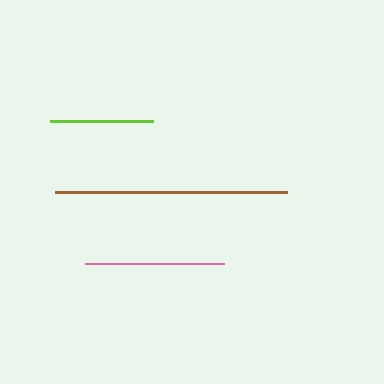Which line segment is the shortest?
The lime line is the shortest at approximately 103 pixels.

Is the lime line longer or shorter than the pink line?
The pink line is longer than the lime line.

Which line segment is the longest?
The brown line is the longest at approximately 232 pixels.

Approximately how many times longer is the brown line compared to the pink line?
The brown line is approximately 1.7 times the length of the pink line.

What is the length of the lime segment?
The lime segment is approximately 103 pixels long.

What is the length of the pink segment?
The pink segment is approximately 139 pixels long.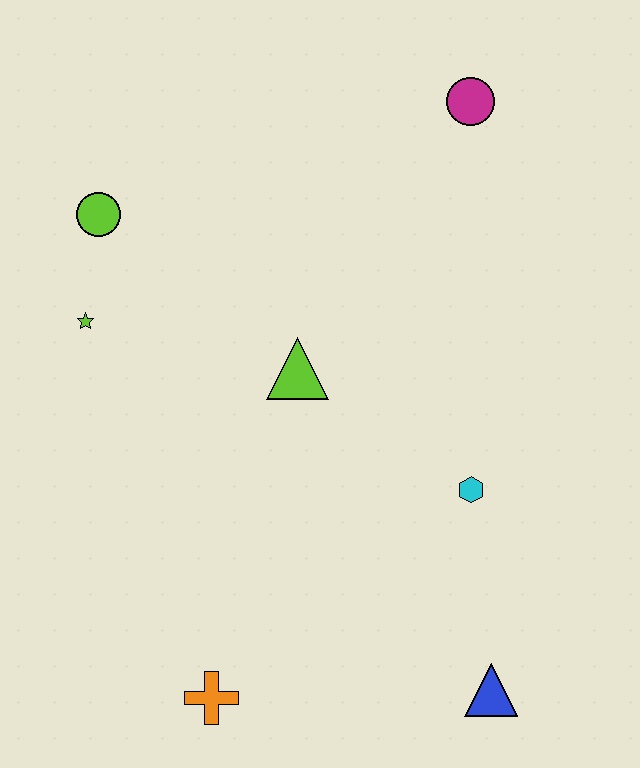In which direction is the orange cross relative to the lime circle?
The orange cross is below the lime circle.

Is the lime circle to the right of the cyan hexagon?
No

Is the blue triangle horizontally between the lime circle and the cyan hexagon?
No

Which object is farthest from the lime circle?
The blue triangle is farthest from the lime circle.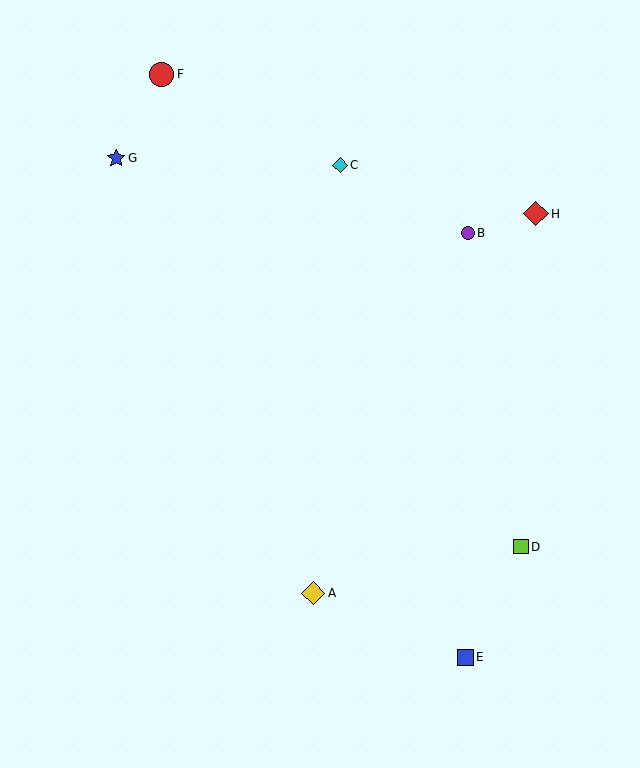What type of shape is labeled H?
Shape H is a red diamond.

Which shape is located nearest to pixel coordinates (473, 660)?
The blue square (labeled E) at (465, 657) is nearest to that location.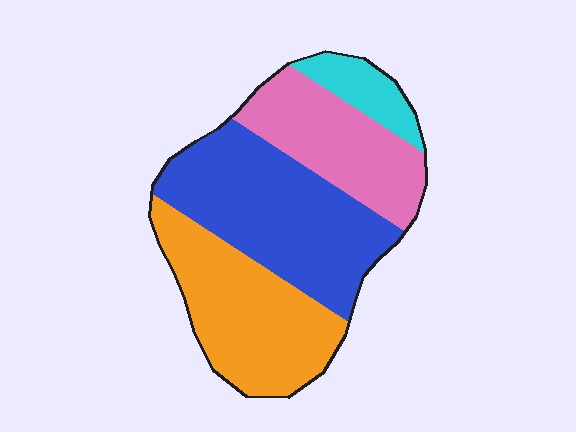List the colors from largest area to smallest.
From largest to smallest: blue, orange, pink, cyan.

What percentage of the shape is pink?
Pink takes up about one quarter (1/4) of the shape.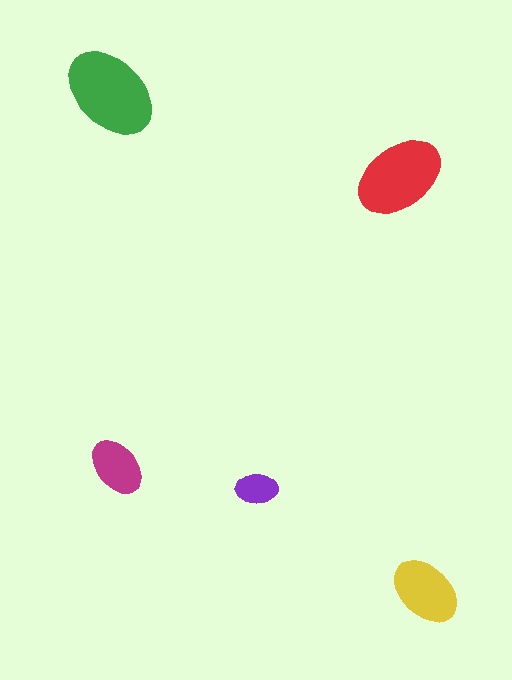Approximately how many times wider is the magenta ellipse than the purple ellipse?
About 1.5 times wider.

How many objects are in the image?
There are 5 objects in the image.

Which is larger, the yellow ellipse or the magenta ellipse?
The yellow one.